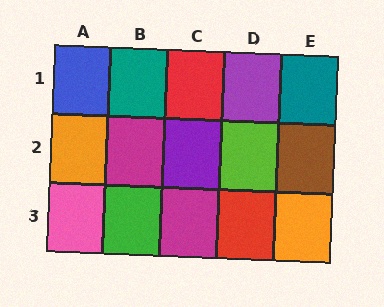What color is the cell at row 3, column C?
Magenta.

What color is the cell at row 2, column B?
Magenta.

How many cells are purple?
2 cells are purple.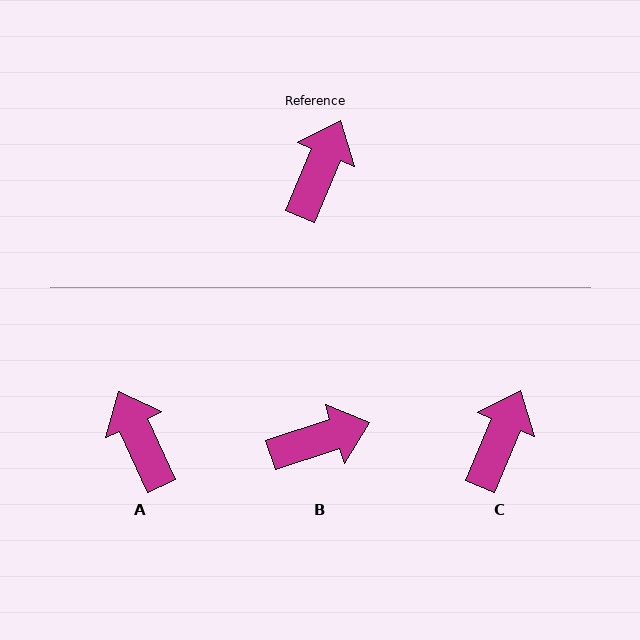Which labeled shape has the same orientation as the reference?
C.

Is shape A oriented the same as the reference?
No, it is off by about 47 degrees.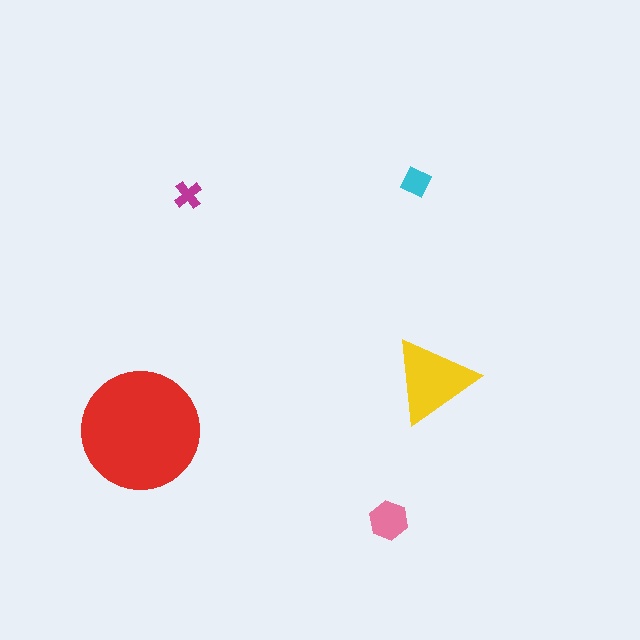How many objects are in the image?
There are 5 objects in the image.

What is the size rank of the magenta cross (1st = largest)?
5th.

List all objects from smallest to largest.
The magenta cross, the cyan diamond, the pink hexagon, the yellow triangle, the red circle.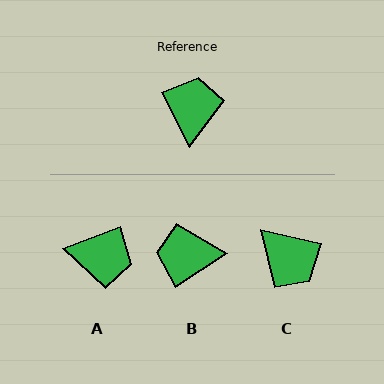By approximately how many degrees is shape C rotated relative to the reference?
Approximately 130 degrees clockwise.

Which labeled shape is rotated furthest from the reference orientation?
C, about 130 degrees away.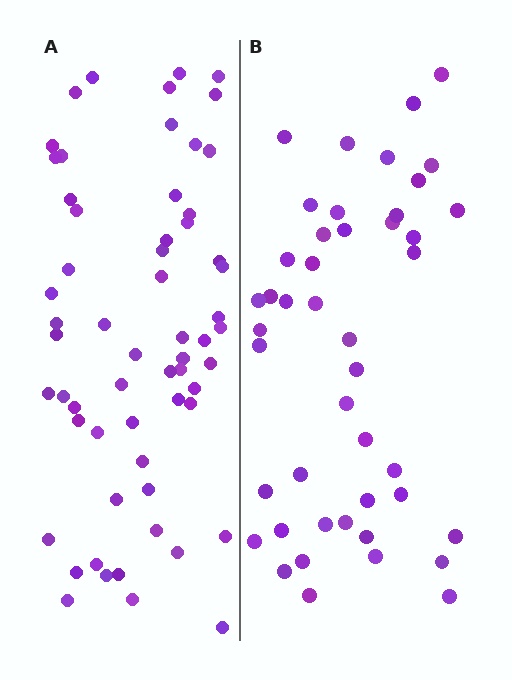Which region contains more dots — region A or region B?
Region A (the left region) has more dots.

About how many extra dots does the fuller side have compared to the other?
Region A has approximately 15 more dots than region B.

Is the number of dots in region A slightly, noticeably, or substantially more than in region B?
Region A has noticeably more, but not dramatically so. The ratio is roughly 1.3 to 1.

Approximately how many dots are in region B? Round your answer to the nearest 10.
About 40 dots. (The exact count is 45, which rounds to 40.)